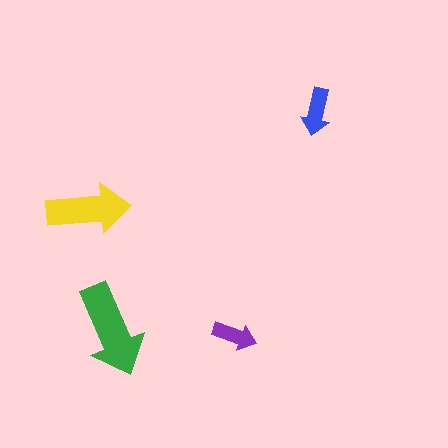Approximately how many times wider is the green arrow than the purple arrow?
About 2 times wider.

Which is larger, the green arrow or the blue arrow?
The green one.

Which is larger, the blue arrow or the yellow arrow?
The yellow one.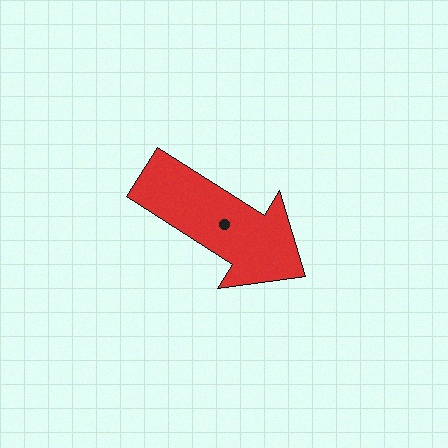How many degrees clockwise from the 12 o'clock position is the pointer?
Approximately 123 degrees.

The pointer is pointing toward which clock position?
Roughly 4 o'clock.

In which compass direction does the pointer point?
Southeast.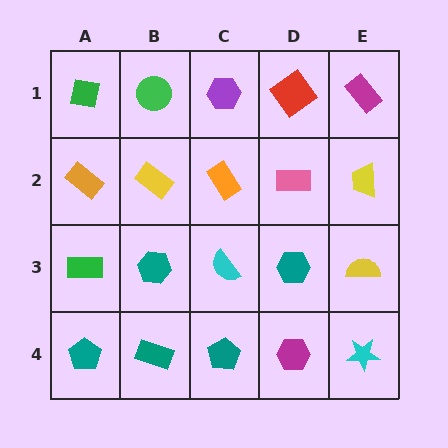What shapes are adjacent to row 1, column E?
A yellow trapezoid (row 2, column E), a red diamond (row 1, column D).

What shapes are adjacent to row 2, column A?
A green square (row 1, column A), a green rectangle (row 3, column A), a yellow rectangle (row 2, column B).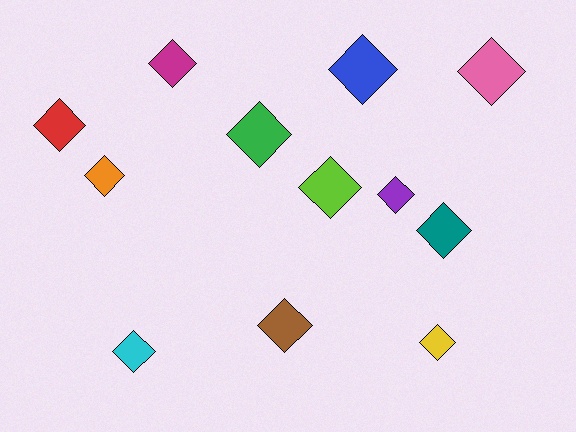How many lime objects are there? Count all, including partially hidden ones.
There is 1 lime object.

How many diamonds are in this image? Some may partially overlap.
There are 12 diamonds.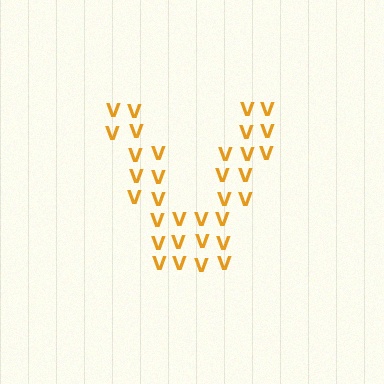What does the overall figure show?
The overall figure shows the letter V.